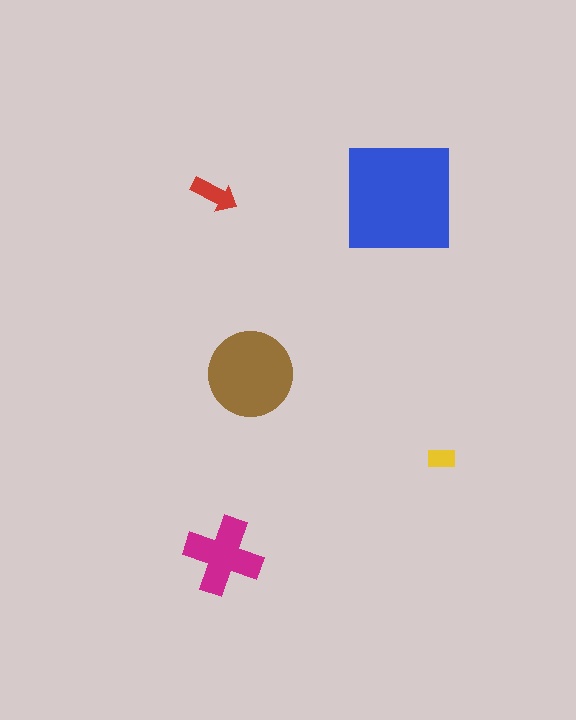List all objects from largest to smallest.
The blue square, the brown circle, the magenta cross, the red arrow, the yellow rectangle.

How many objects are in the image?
There are 5 objects in the image.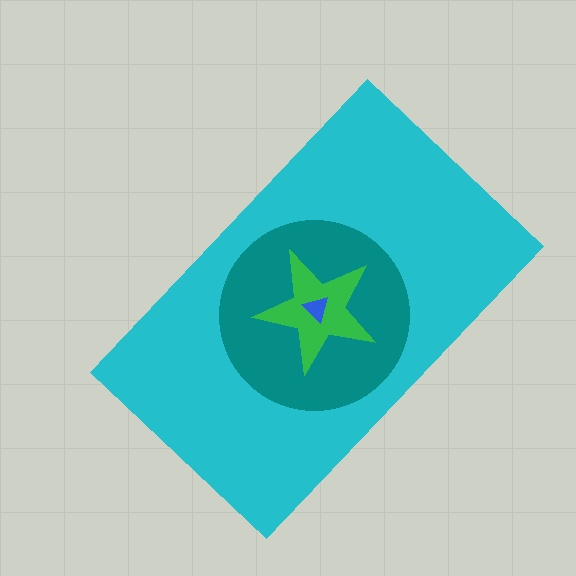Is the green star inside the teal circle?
Yes.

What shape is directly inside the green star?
The blue triangle.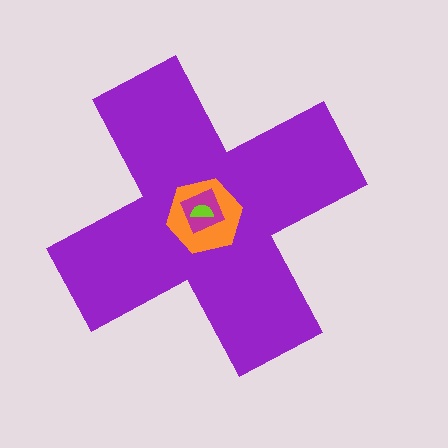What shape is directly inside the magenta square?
The lime semicircle.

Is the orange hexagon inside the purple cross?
Yes.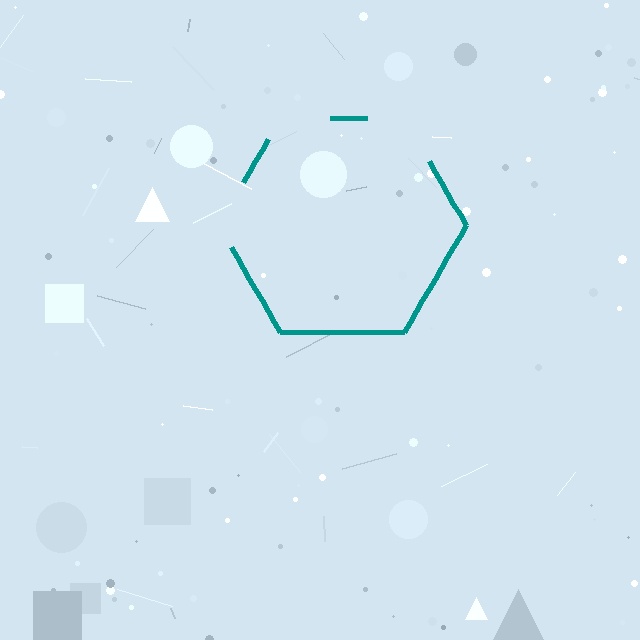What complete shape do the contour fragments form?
The contour fragments form a hexagon.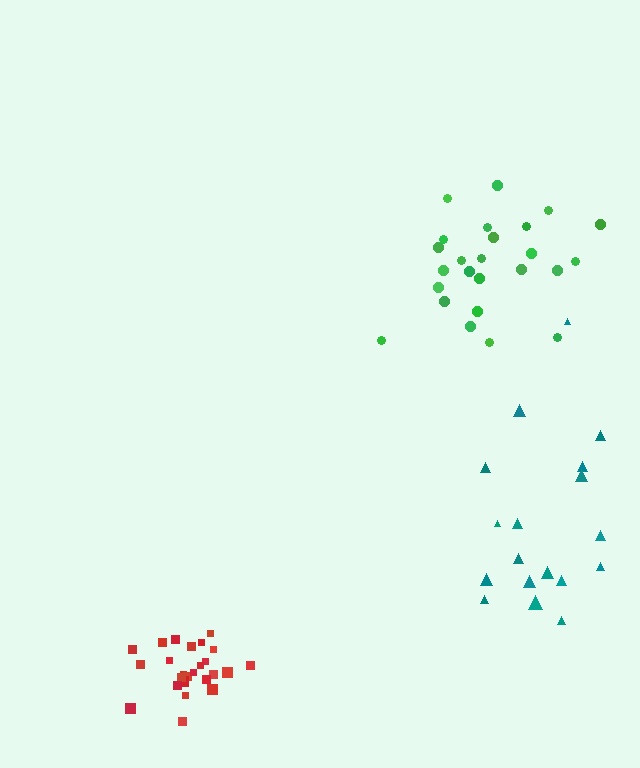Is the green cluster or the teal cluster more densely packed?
Green.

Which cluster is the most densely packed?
Red.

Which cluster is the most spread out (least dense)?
Teal.